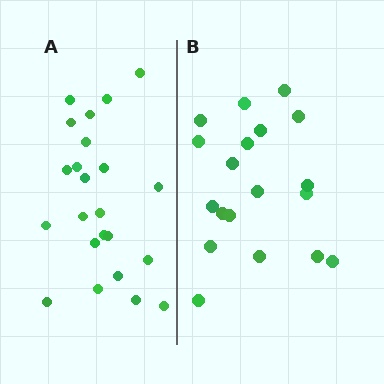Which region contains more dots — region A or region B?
Region A (the left region) has more dots.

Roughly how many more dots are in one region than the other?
Region A has about 4 more dots than region B.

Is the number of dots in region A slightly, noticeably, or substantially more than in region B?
Region A has only slightly more — the two regions are fairly close. The ratio is roughly 1.2 to 1.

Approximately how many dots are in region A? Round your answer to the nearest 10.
About 20 dots. (The exact count is 23, which rounds to 20.)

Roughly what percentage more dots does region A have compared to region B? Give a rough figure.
About 20% more.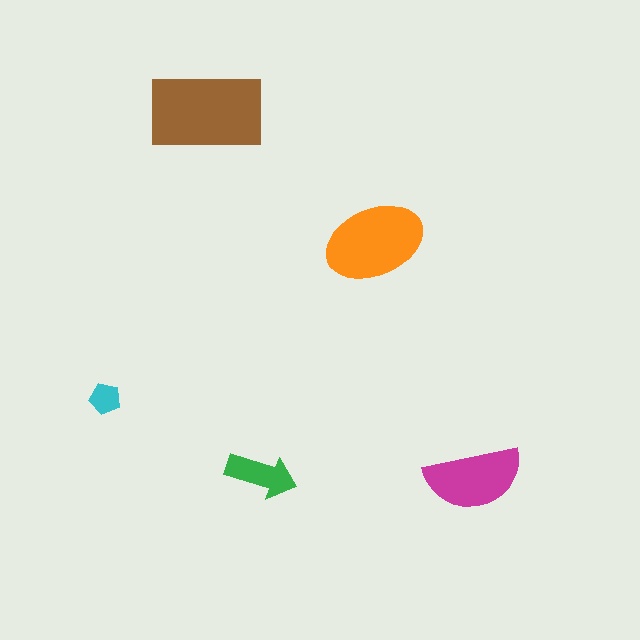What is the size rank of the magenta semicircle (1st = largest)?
3rd.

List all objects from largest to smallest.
The brown rectangle, the orange ellipse, the magenta semicircle, the green arrow, the cyan pentagon.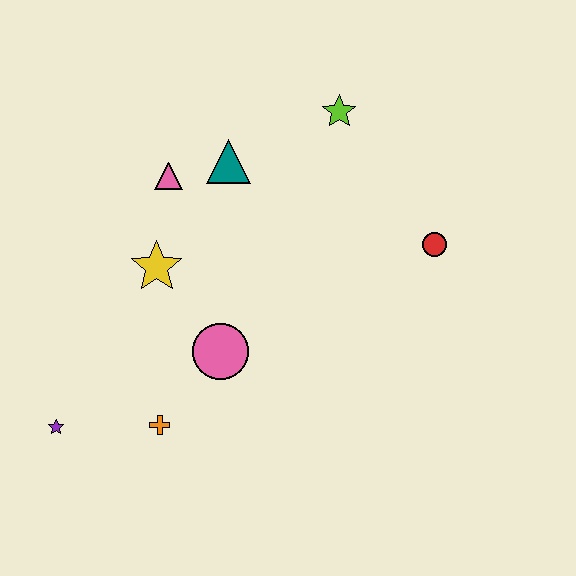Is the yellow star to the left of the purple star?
No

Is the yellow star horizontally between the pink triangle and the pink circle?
No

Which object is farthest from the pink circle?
The lime star is farthest from the pink circle.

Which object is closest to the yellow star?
The pink triangle is closest to the yellow star.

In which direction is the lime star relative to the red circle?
The lime star is above the red circle.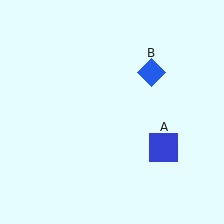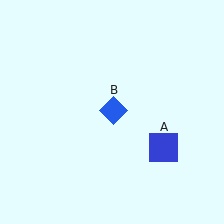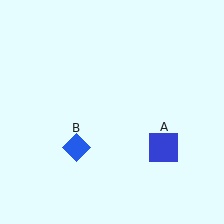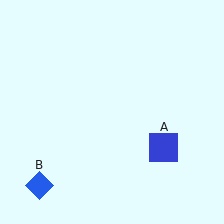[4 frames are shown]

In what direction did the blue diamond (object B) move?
The blue diamond (object B) moved down and to the left.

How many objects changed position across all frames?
1 object changed position: blue diamond (object B).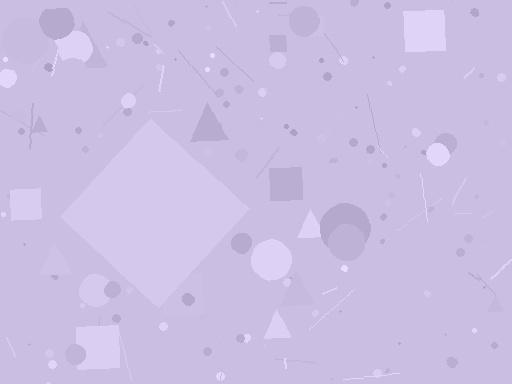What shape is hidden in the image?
A diamond is hidden in the image.